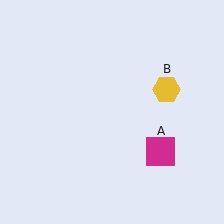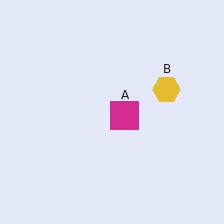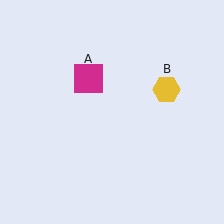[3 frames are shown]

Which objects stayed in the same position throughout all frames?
Yellow hexagon (object B) remained stationary.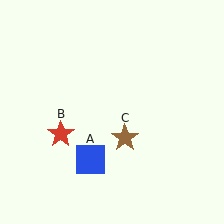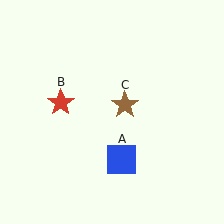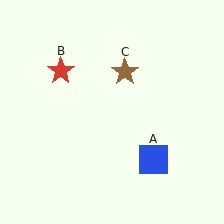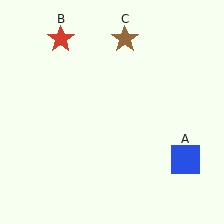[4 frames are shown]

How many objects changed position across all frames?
3 objects changed position: blue square (object A), red star (object B), brown star (object C).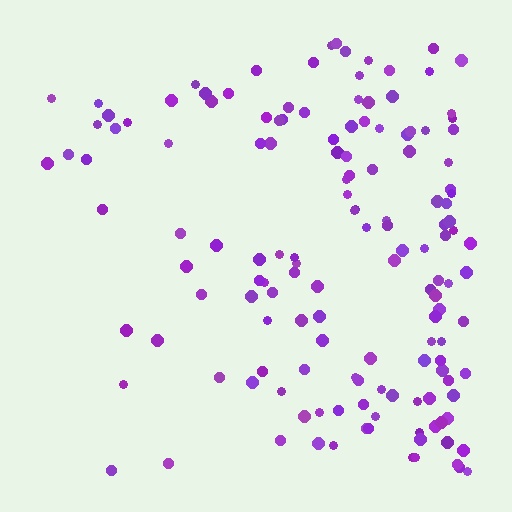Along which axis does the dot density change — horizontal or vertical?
Horizontal.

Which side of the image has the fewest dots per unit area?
The left.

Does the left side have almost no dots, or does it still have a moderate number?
Still a moderate number, just noticeably fewer than the right.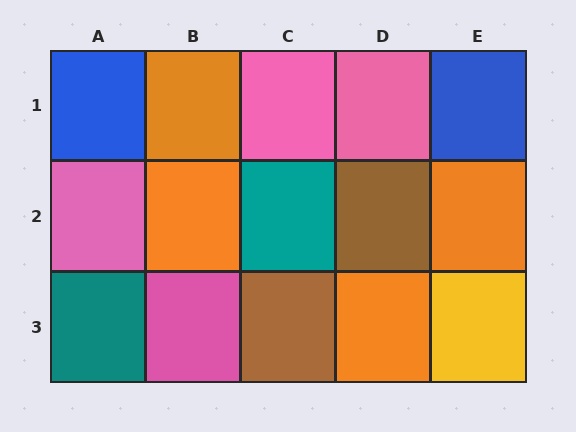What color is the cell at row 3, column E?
Yellow.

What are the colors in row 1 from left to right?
Blue, orange, pink, pink, blue.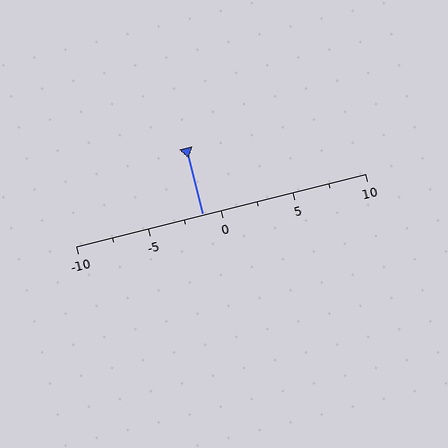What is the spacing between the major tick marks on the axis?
The major ticks are spaced 5 apart.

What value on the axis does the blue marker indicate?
The marker indicates approximately -1.2.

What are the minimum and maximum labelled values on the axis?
The axis runs from -10 to 10.